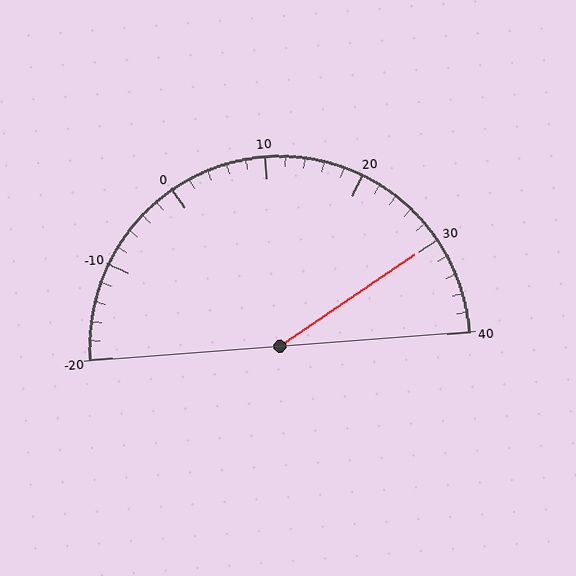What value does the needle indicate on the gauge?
The needle indicates approximately 30.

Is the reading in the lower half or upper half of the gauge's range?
The reading is in the upper half of the range (-20 to 40).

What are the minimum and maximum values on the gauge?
The gauge ranges from -20 to 40.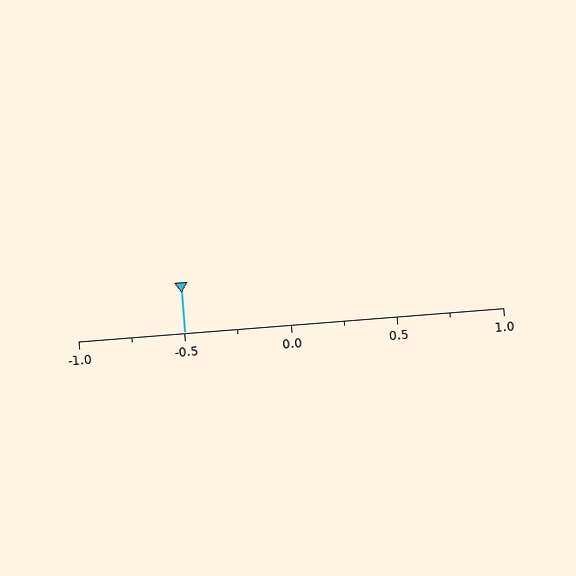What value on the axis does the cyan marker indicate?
The marker indicates approximately -0.5.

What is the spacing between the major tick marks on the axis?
The major ticks are spaced 0.5 apart.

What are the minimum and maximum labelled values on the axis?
The axis runs from -1.0 to 1.0.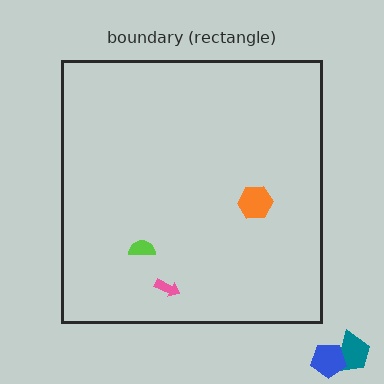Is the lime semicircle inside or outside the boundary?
Inside.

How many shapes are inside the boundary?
3 inside, 2 outside.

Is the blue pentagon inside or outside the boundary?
Outside.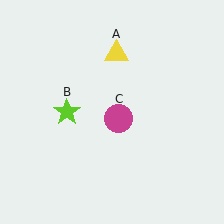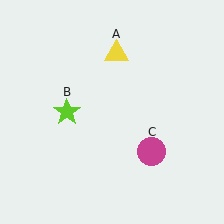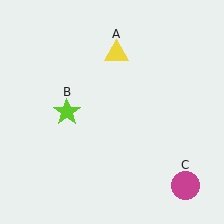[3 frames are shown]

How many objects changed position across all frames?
1 object changed position: magenta circle (object C).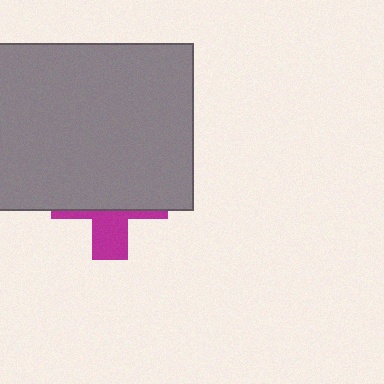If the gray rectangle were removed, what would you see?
You would see the complete magenta cross.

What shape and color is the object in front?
The object in front is a gray rectangle.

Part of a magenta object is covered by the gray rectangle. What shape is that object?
It is a cross.